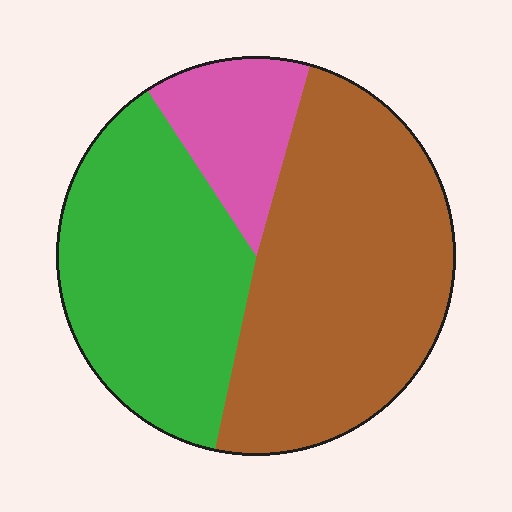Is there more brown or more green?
Brown.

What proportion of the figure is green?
Green covers around 40% of the figure.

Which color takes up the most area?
Brown, at roughly 50%.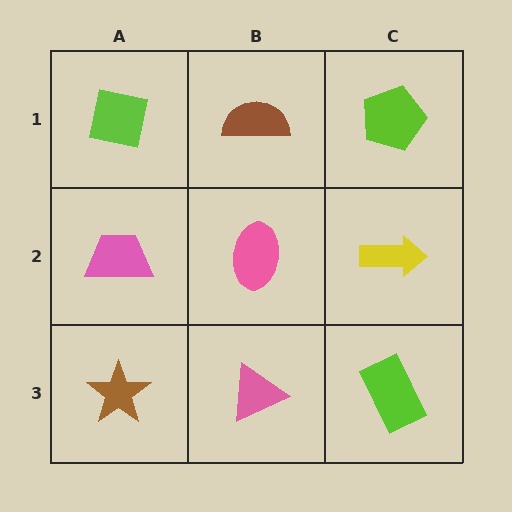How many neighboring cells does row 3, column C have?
2.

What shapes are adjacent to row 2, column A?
A lime square (row 1, column A), a brown star (row 3, column A), a pink ellipse (row 2, column B).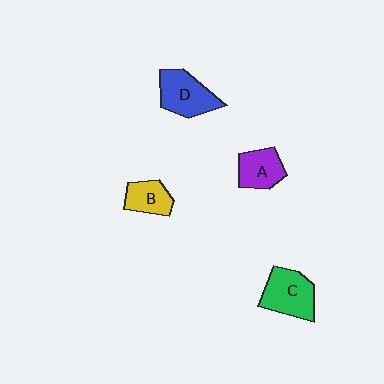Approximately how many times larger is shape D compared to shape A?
Approximately 1.3 times.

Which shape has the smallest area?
Shape B (yellow).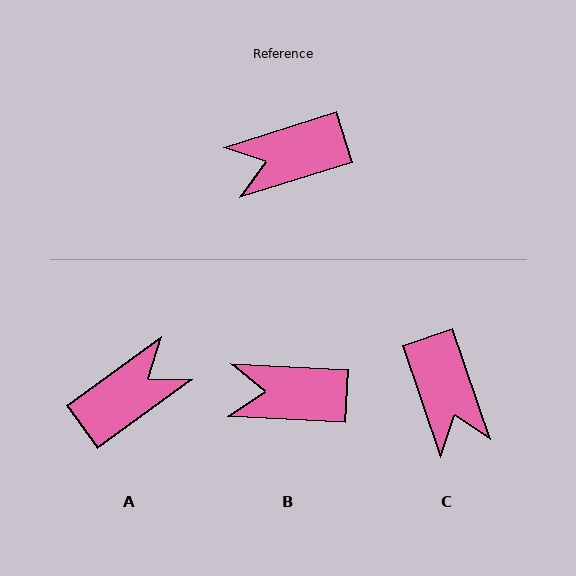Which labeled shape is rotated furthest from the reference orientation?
A, about 162 degrees away.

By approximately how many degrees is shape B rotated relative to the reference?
Approximately 20 degrees clockwise.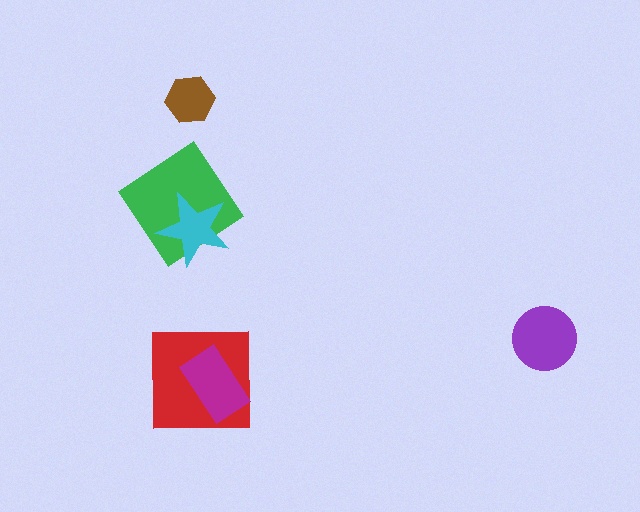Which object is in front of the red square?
The magenta rectangle is in front of the red square.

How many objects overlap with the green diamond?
1 object overlaps with the green diamond.